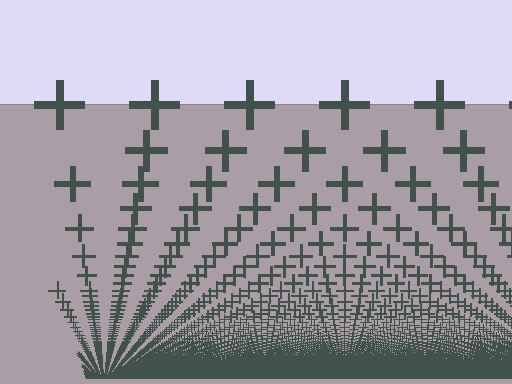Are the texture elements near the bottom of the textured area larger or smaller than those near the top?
Smaller. The gradient is inverted — elements near the bottom are smaller and denser.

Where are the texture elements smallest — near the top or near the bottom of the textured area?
Near the bottom.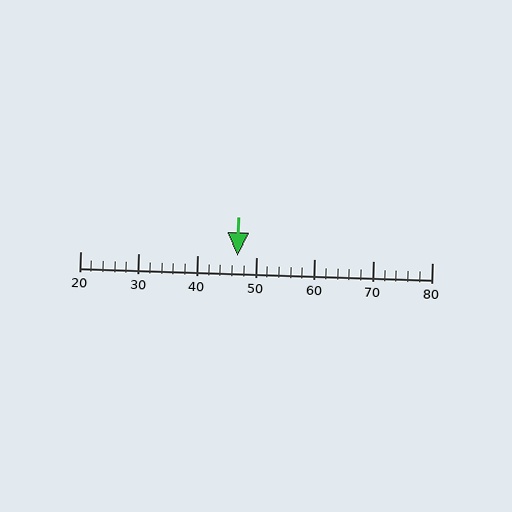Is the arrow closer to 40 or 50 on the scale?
The arrow is closer to 50.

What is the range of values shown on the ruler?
The ruler shows values from 20 to 80.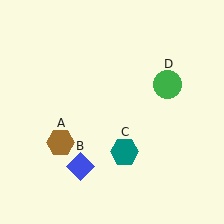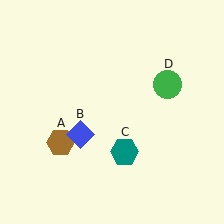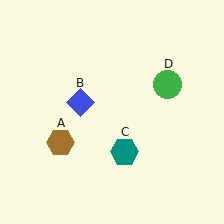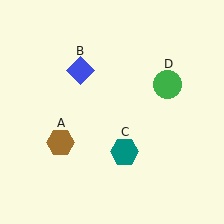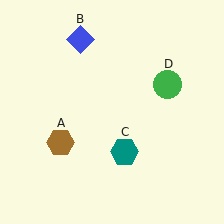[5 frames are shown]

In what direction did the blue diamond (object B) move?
The blue diamond (object B) moved up.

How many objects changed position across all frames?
1 object changed position: blue diamond (object B).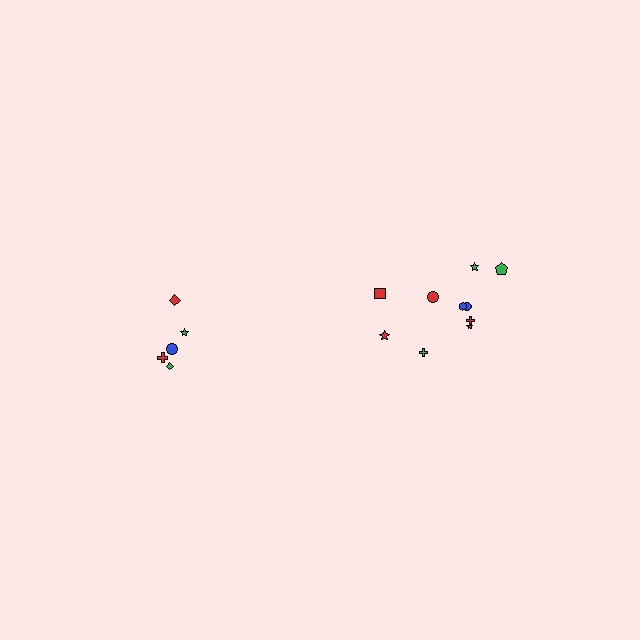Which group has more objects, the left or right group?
The right group.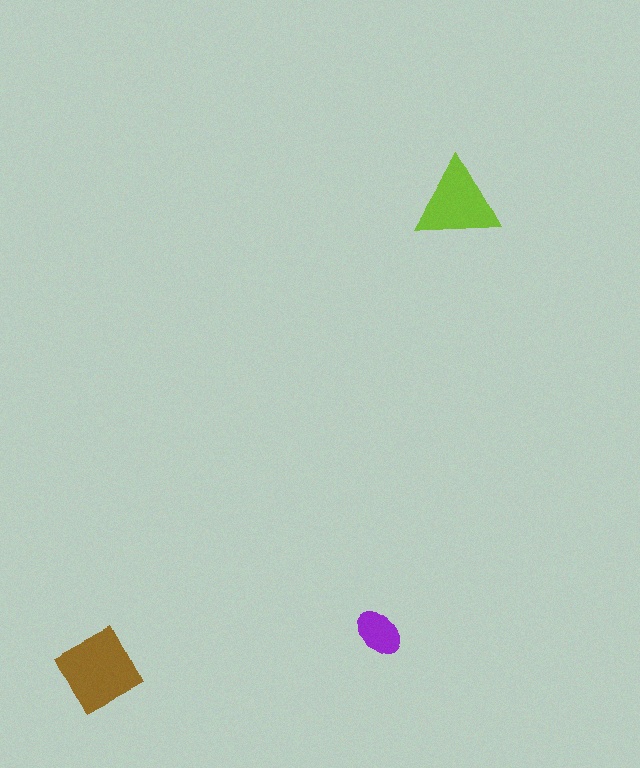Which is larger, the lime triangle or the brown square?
The brown square.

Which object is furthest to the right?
The lime triangle is rightmost.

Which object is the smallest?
The purple ellipse.